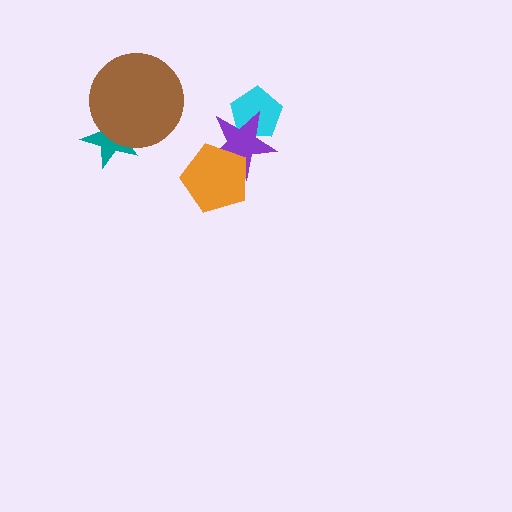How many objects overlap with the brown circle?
1 object overlaps with the brown circle.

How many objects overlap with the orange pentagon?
1 object overlaps with the orange pentagon.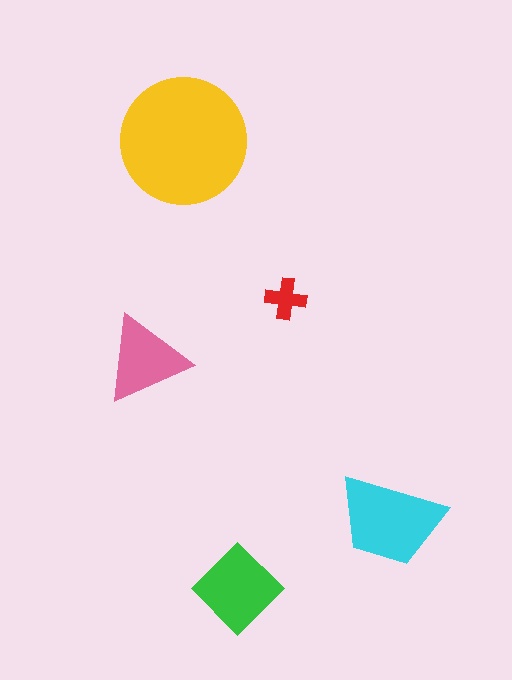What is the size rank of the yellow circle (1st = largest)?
1st.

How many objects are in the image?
There are 5 objects in the image.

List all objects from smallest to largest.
The red cross, the pink triangle, the green diamond, the cyan trapezoid, the yellow circle.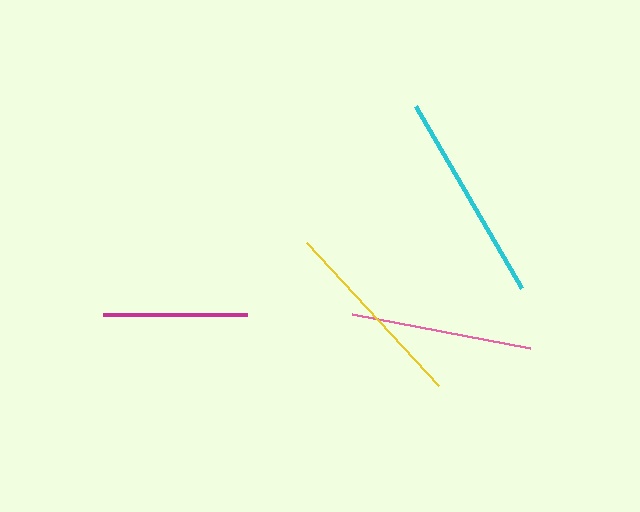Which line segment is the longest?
The cyan line is the longest at approximately 210 pixels.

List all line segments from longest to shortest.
From longest to shortest: cyan, yellow, pink, magenta.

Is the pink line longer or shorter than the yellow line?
The yellow line is longer than the pink line.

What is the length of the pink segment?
The pink segment is approximately 181 pixels long.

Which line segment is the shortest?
The magenta line is the shortest at approximately 144 pixels.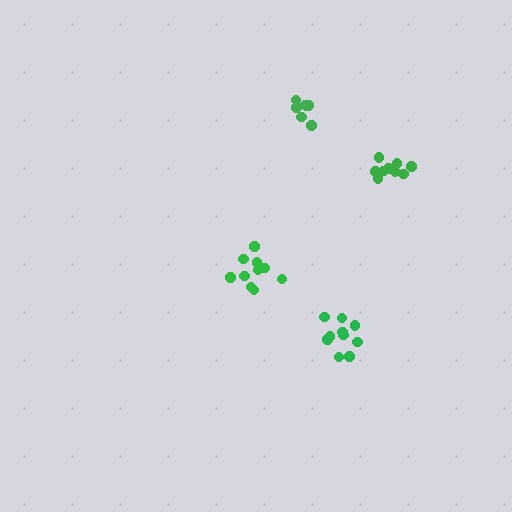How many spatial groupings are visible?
There are 4 spatial groupings.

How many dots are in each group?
Group 1: 10 dots, Group 2: 7 dots, Group 3: 10 dots, Group 4: 9 dots (36 total).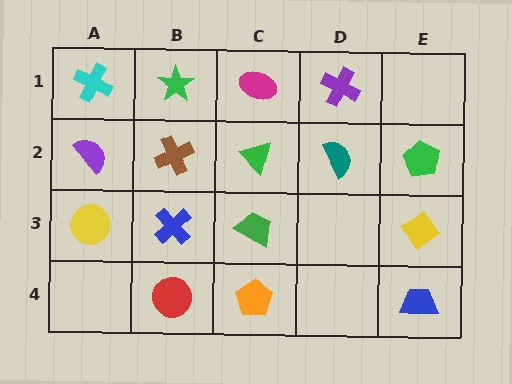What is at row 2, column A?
A purple semicircle.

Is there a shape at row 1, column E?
No, that cell is empty.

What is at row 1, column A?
A cyan cross.